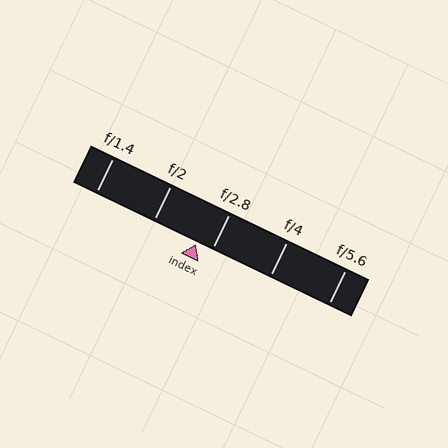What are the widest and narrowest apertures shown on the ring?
The widest aperture shown is f/1.4 and the narrowest is f/5.6.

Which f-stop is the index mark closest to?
The index mark is closest to f/2.8.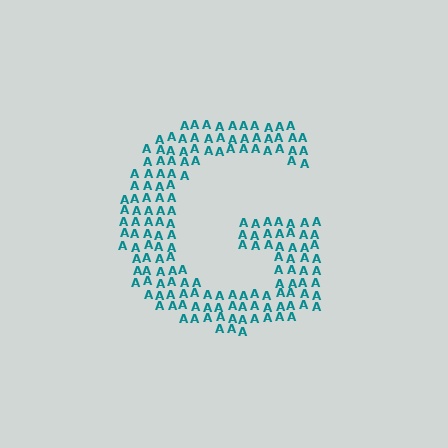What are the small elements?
The small elements are letter A's.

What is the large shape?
The large shape is the letter G.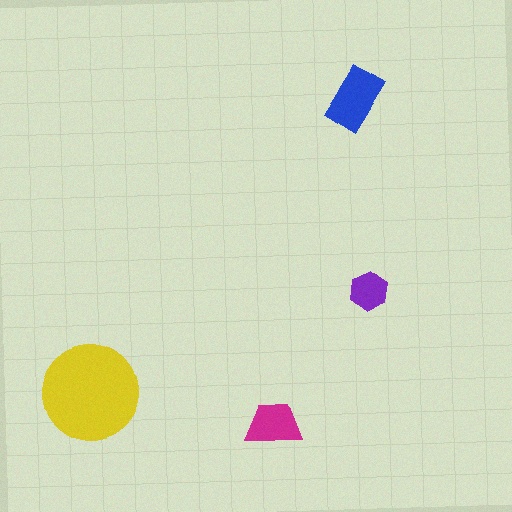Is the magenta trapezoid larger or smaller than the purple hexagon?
Larger.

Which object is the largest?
The yellow circle.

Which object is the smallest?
The purple hexagon.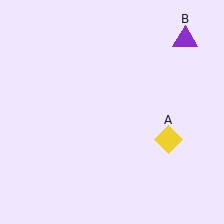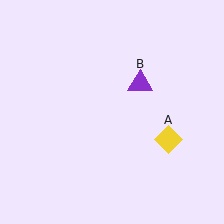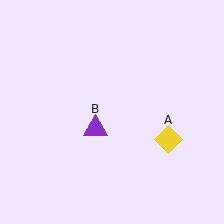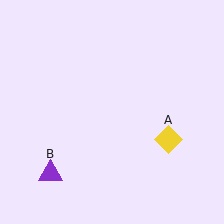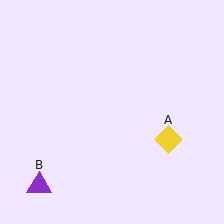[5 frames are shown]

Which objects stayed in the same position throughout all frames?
Yellow diamond (object A) remained stationary.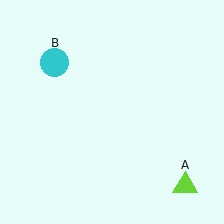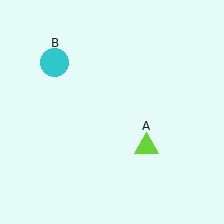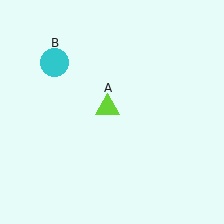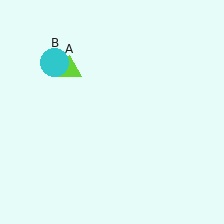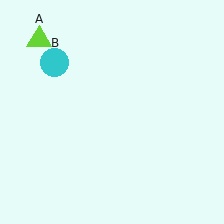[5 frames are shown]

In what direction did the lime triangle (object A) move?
The lime triangle (object A) moved up and to the left.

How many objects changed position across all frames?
1 object changed position: lime triangle (object A).